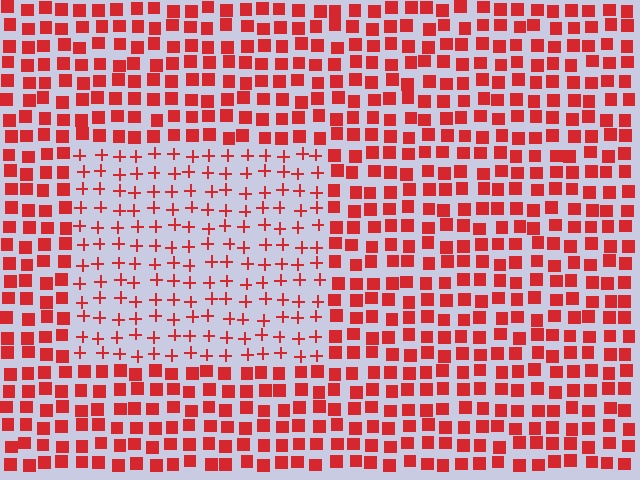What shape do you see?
I see a rectangle.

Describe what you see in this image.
The image is filled with small red elements arranged in a uniform grid. A rectangle-shaped region contains plus signs, while the surrounding area contains squares. The boundary is defined purely by the change in element shape.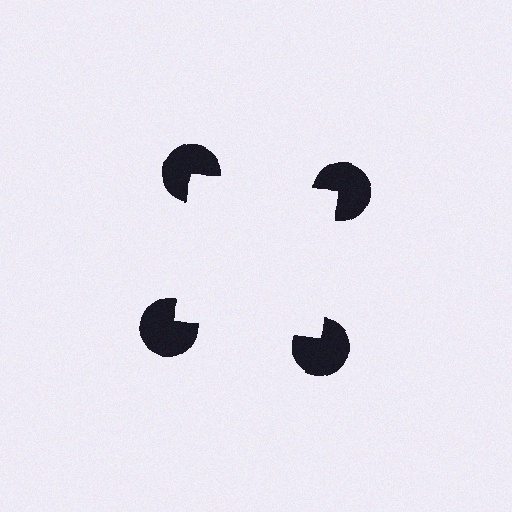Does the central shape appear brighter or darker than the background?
It typically appears slightly brighter than the background, even though no actual brightness change is drawn.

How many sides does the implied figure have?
4 sides.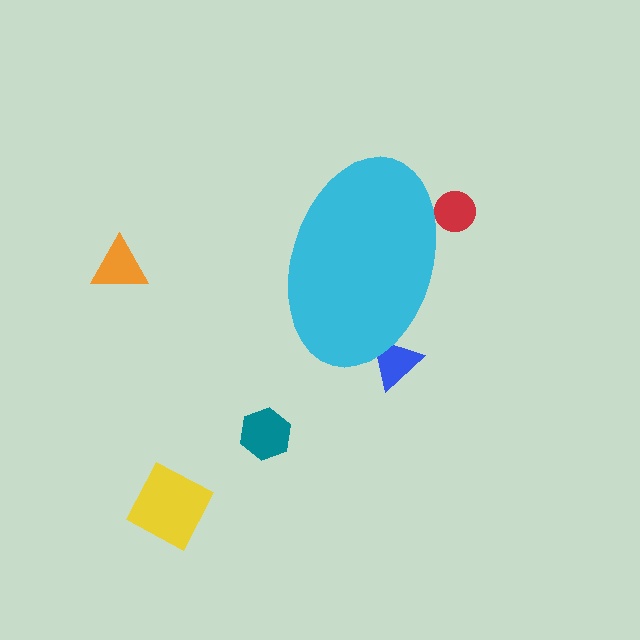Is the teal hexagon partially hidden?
No, the teal hexagon is fully visible.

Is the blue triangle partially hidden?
Yes, the blue triangle is partially hidden behind the cyan ellipse.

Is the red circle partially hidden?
Yes, the red circle is partially hidden behind the cyan ellipse.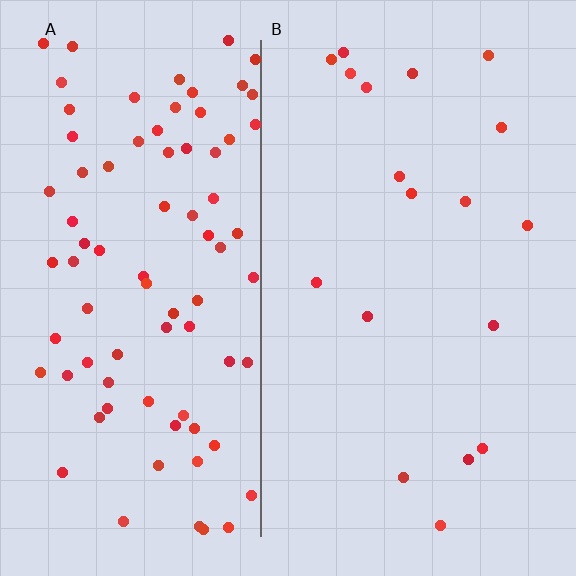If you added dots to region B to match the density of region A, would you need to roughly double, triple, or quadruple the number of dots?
Approximately quadruple.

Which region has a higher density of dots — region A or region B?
A (the left).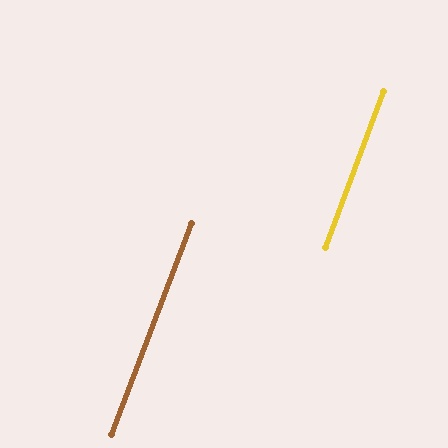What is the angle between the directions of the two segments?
Approximately 0 degrees.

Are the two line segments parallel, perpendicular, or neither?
Parallel — their directions differ by only 0.3°.